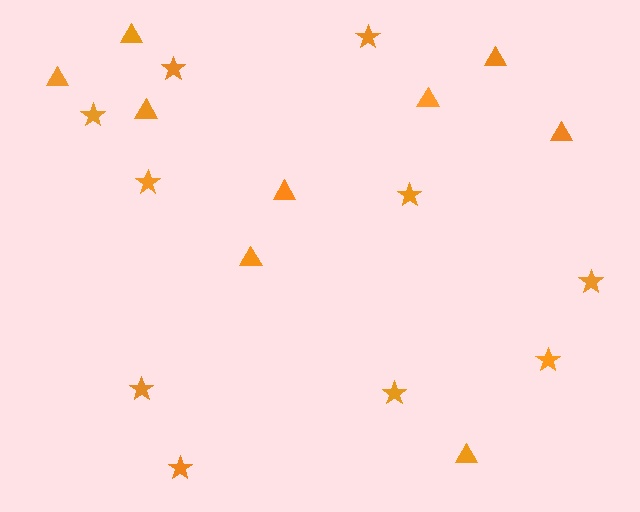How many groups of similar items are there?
There are 2 groups: one group of triangles (9) and one group of stars (10).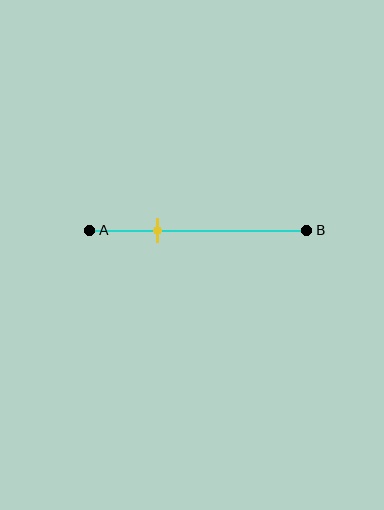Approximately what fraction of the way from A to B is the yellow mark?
The yellow mark is approximately 30% of the way from A to B.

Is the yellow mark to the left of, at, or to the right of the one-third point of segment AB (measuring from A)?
The yellow mark is approximately at the one-third point of segment AB.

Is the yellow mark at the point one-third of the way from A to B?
Yes, the mark is approximately at the one-third point.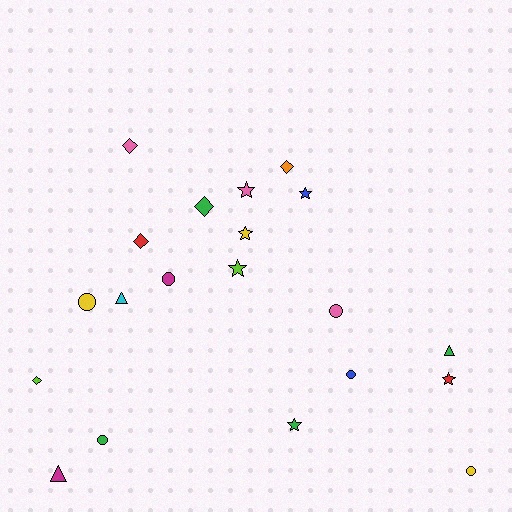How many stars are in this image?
There are 6 stars.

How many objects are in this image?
There are 20 objects.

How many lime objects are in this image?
There are 2 lime objects.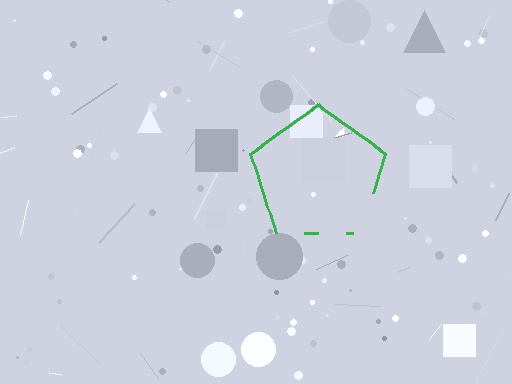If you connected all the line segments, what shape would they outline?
They would outline a pentagon.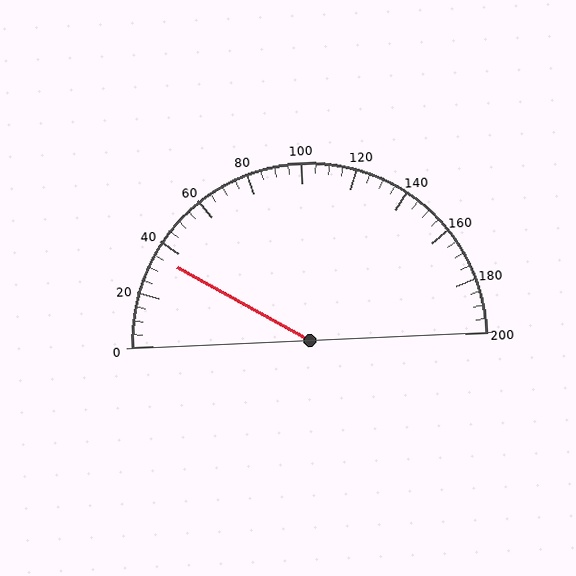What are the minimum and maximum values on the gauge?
The gauge ranges from 0 to 200.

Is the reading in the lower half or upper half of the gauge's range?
The reading is in the lower half of the range (0 to 200).